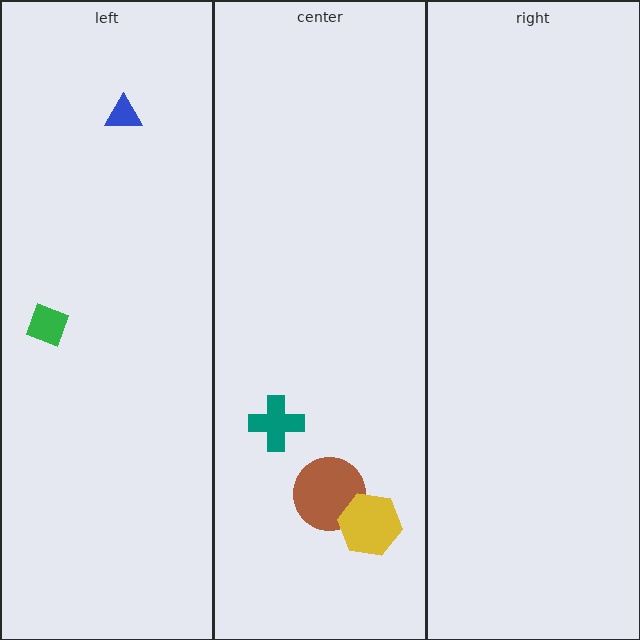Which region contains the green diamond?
The left region.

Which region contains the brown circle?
The center region.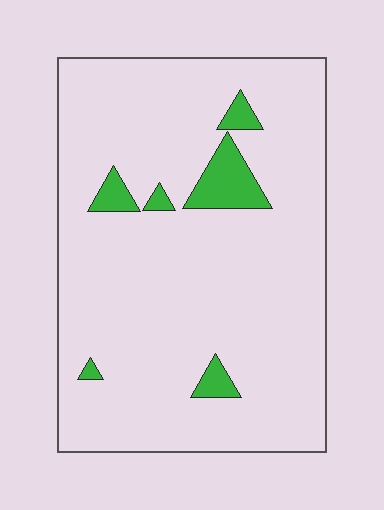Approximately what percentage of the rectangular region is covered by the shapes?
Approximately 5%.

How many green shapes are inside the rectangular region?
6.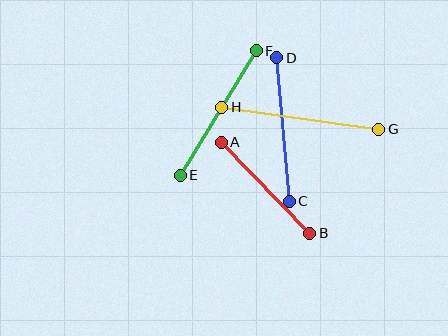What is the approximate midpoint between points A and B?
The midpoint is at approximately (265, 188) pixels.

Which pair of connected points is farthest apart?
Points G and H are farthest apart.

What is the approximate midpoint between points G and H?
The midpoint is at approximately (300, 118) pixels.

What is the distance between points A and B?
The distance is approximately 127 pixels.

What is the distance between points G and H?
The distance is approximately 159 pixels.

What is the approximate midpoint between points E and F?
The midpoint is at approximately (218, 113) pixels.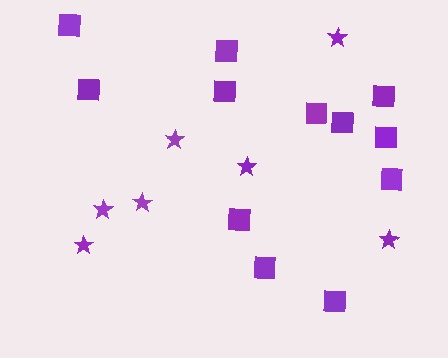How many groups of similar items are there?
There are 2 groups: one group of squares (12) and one group of stars (7).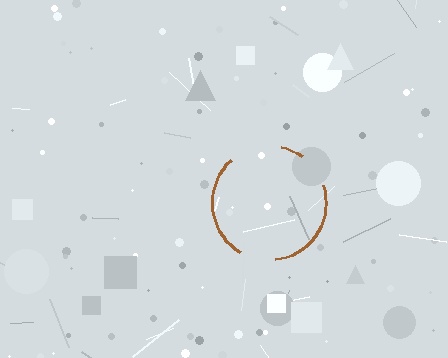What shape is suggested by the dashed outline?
The dashed outline suggests a circle.